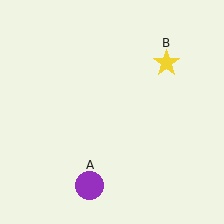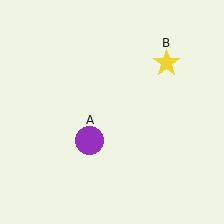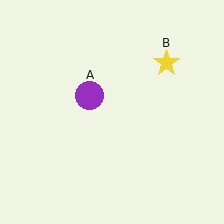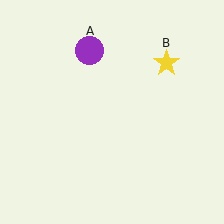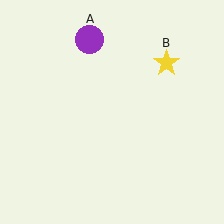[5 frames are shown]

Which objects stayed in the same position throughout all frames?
Yellow star (object B) remained stationary.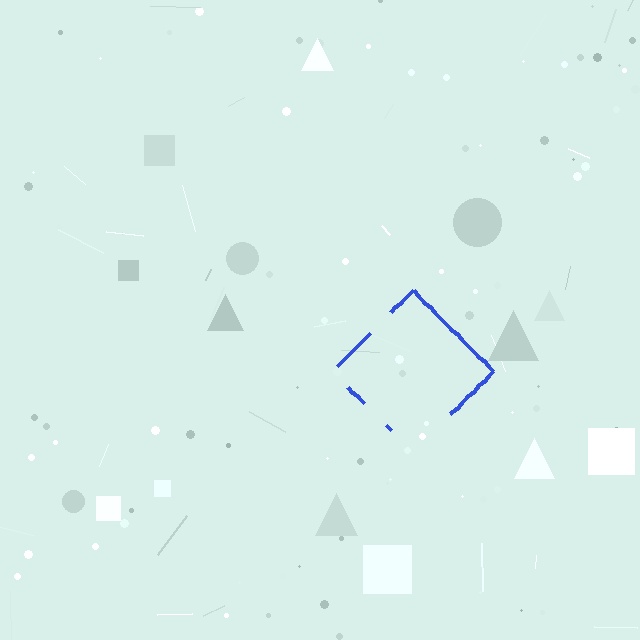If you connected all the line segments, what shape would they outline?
They would outline a diamond.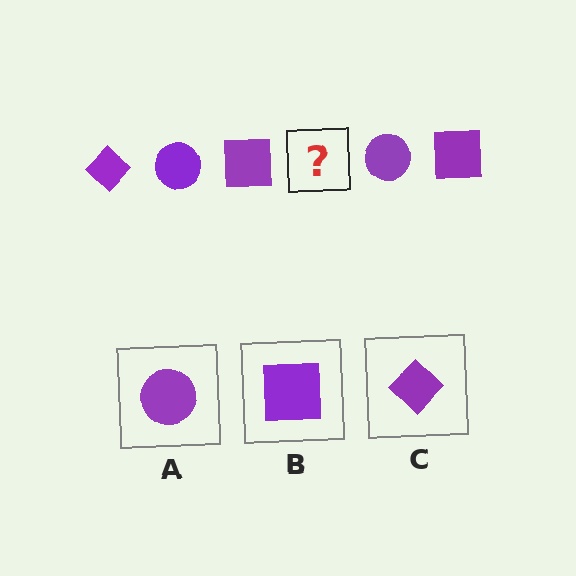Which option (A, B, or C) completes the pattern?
C.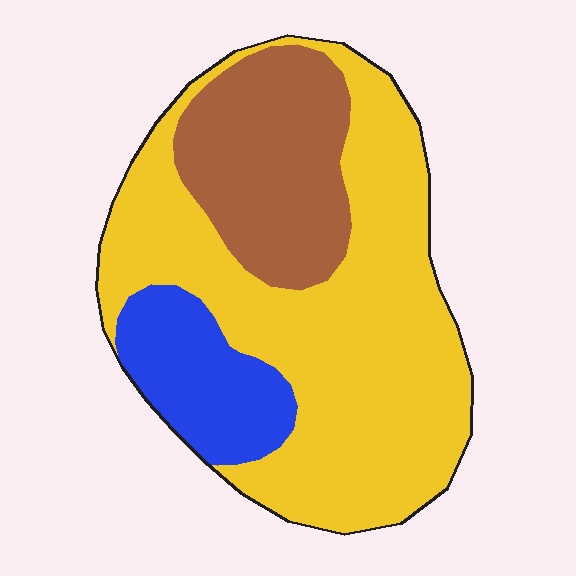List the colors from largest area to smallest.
From largest to smallest: yellow, brown, blue.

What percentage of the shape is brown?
Brown covers roughly 25% of the shape.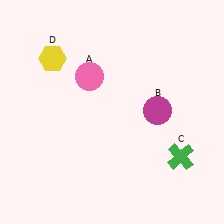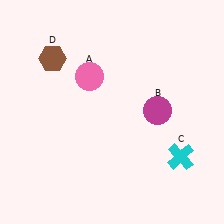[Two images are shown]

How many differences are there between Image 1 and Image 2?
There are 2 differences between the two images.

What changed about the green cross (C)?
In Image 1, C is green. In Image 2, it changed to cyan.